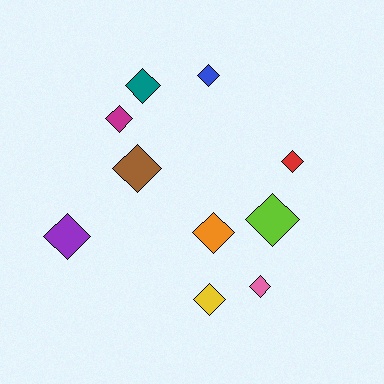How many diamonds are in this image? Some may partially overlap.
There are 10 diamonds.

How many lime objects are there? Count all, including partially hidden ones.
There is 1 lime object.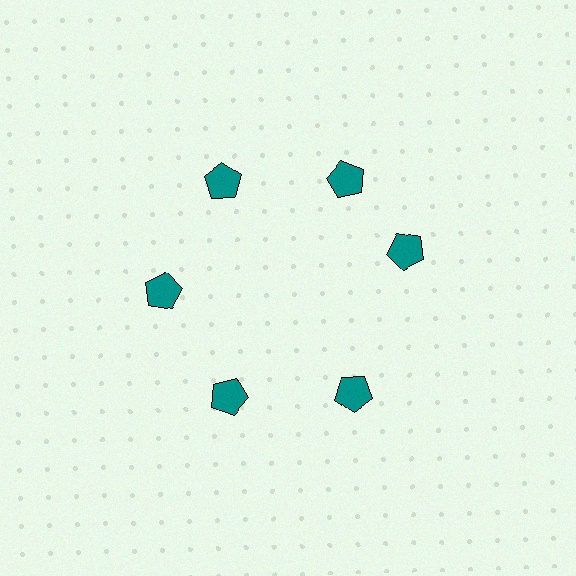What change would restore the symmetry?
The symmetry would be restored by rotating it back into even spacing with its neighbors so that all 6 pentagons sit at equal angles and equal distance from the center.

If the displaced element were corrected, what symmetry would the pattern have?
It would have 6-fold rotational symmetry — the pattern would map onto itself every 60 degrees.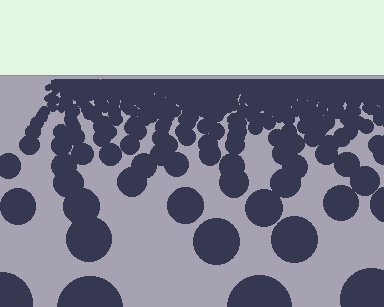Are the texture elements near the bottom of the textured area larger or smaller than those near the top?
Larger. Near the bottom, elements are closer to the viewer and appear at a bigger on-screen size.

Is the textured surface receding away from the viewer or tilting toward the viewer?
The surface is receding away from the viewer. Texture elements get smaller and denser toward the top.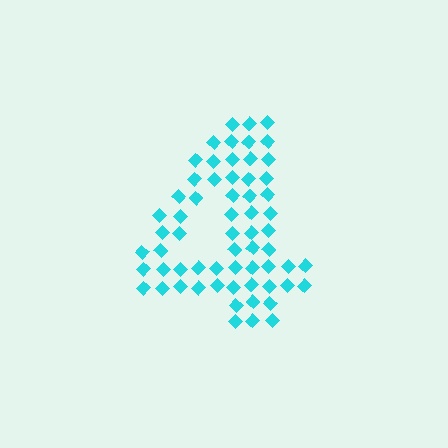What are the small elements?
The small elements are diamonds.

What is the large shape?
The large shape is the digit 4.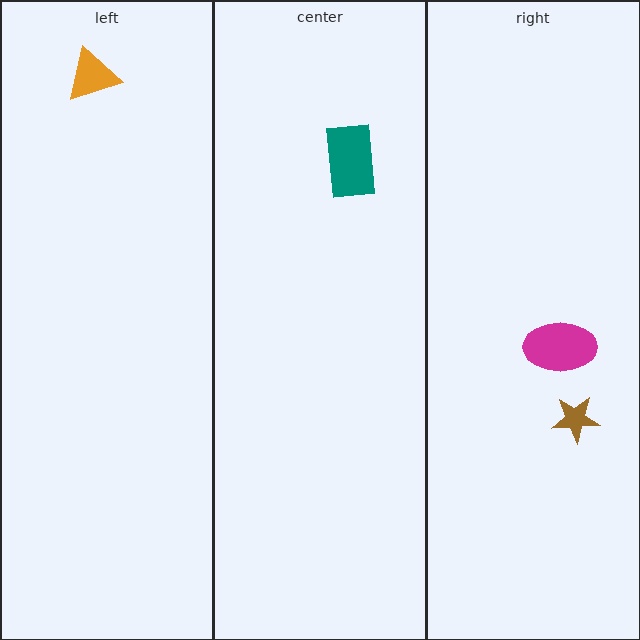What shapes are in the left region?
The orange triangle.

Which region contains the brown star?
The right region.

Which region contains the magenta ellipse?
The right region.